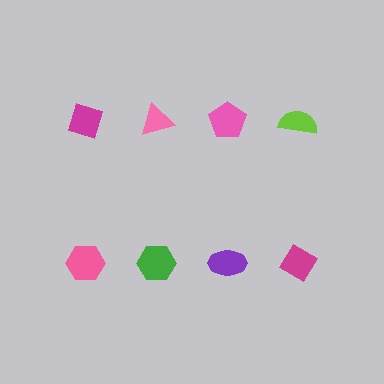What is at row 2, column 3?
A purple ellipse.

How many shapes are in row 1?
4 shapes.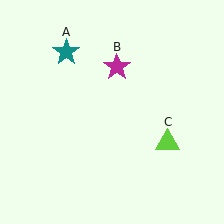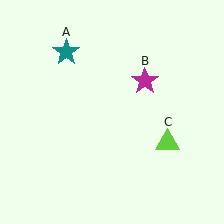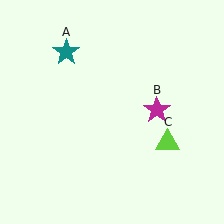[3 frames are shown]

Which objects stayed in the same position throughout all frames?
Teal star (object A) and lime triangle (object C) remained stationary.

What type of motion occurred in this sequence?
The magenta star (object B) rotated clockwise around the center of the scene.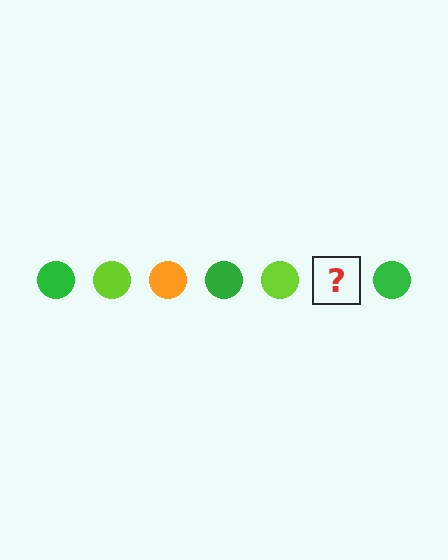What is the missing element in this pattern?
The missing element is an orange circle.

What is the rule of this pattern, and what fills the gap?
The rule is that the pattern cycles through green, lime, orange circles. The gap should be filled with an orange circle.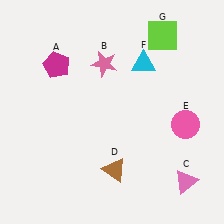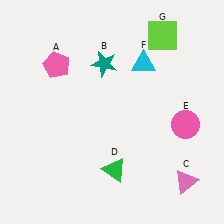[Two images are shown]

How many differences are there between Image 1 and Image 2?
There are 3 differences between the two images.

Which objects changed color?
A changed from magenta to pink. B changed from pink to teal. D changed from brown to green.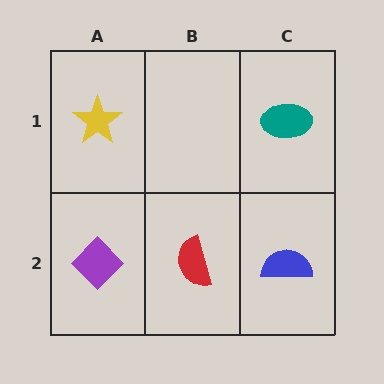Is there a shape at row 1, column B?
No, that cell is empty.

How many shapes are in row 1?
2 shapes.